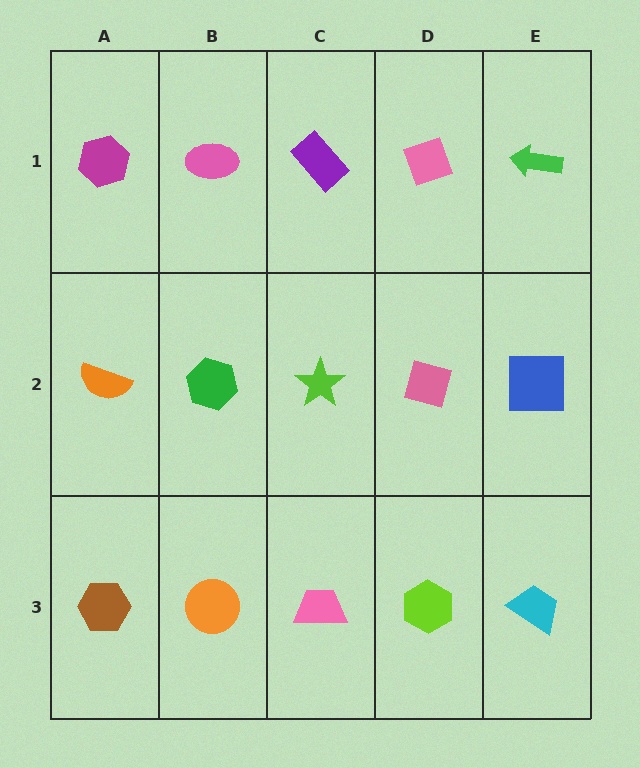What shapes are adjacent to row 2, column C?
A purple rectangle (row 1, column C), a pink trapezoid (row 3, column C), a green hexagon (row 2, column B), a pink square (row 2, column D).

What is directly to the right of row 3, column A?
An orange circle.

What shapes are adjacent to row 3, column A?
An orange semicircle (row 2, column A), an orange circle (row 3, column B).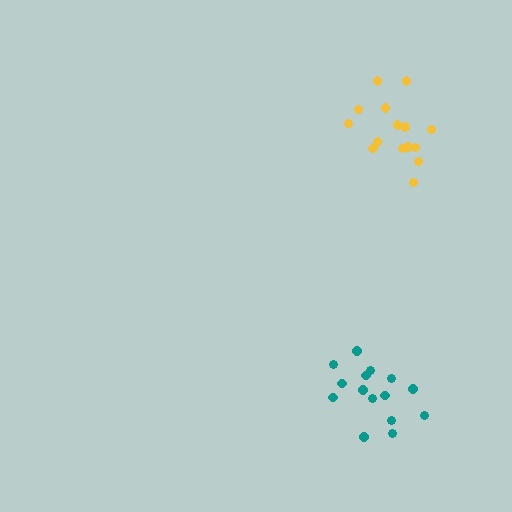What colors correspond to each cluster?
The clusters are colored: yellow, teal.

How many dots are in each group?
Group 1: 15 dots, Group 2: 15 dots (30 total).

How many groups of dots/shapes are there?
There are 2 groups.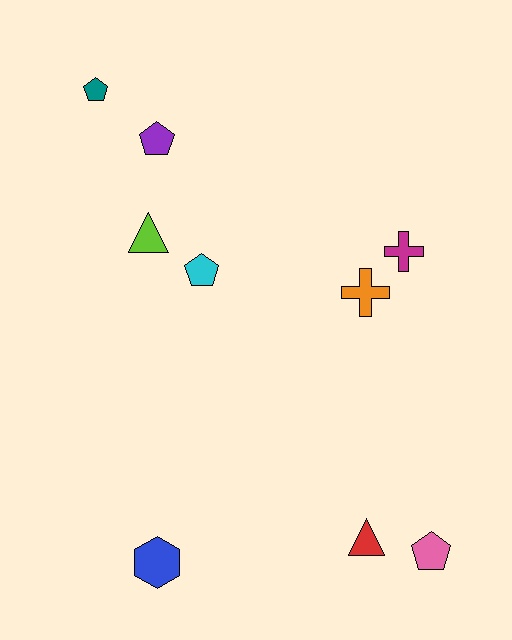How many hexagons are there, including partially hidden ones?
There is 1 hexagon.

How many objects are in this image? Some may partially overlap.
There are 9 objects.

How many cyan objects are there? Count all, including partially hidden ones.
There is 1 cyan object.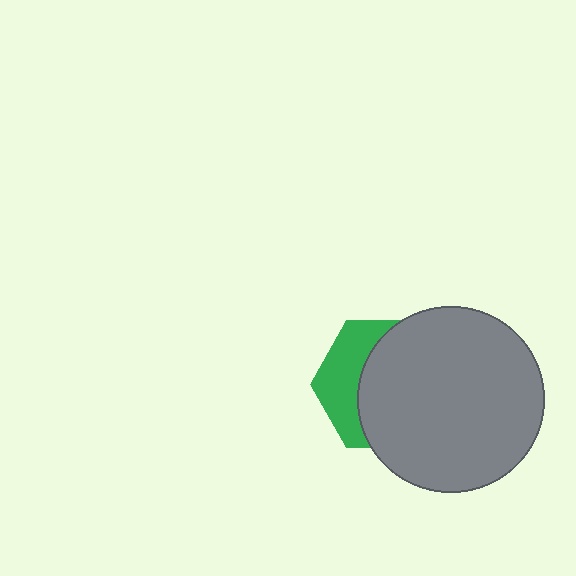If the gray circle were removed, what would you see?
You would see the complete green hexagon.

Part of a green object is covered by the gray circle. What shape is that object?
It is a hexagon.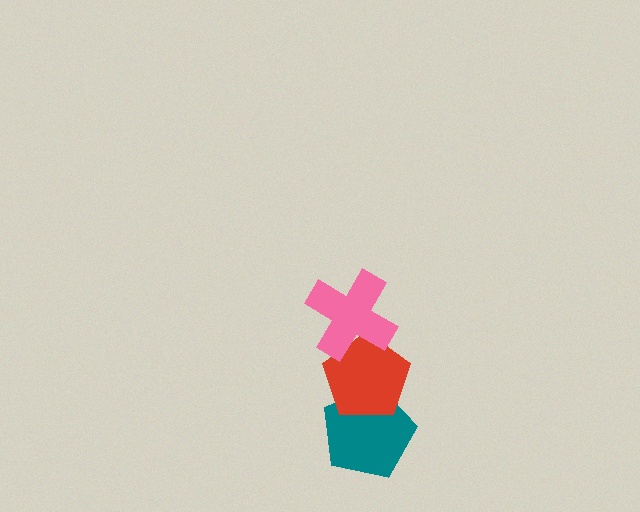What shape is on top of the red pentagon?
The pink cross is on top of the red pentagon.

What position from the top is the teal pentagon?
The teal pentagon is 3rd from the top.